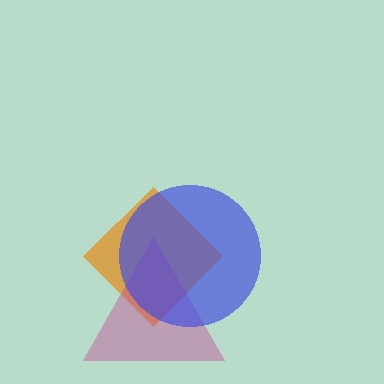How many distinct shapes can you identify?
There are 3 distinct shapes: an orange diamond, a magenta triangle, a blue circle.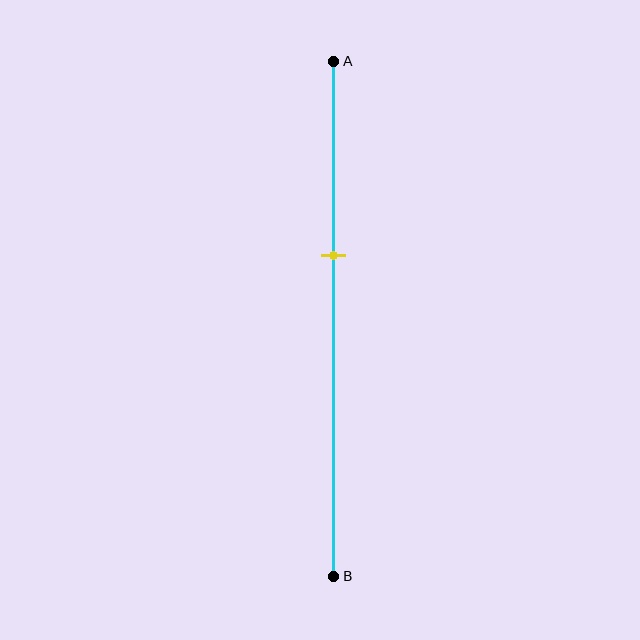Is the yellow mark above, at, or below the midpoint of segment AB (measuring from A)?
The yellow mark is above the midpoint of segment AB.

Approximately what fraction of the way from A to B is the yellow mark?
The yellow mark is approximately 40% of the way from A to B.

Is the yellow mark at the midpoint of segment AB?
No, the mark is at about 40% from A, not at the 50% midpoint.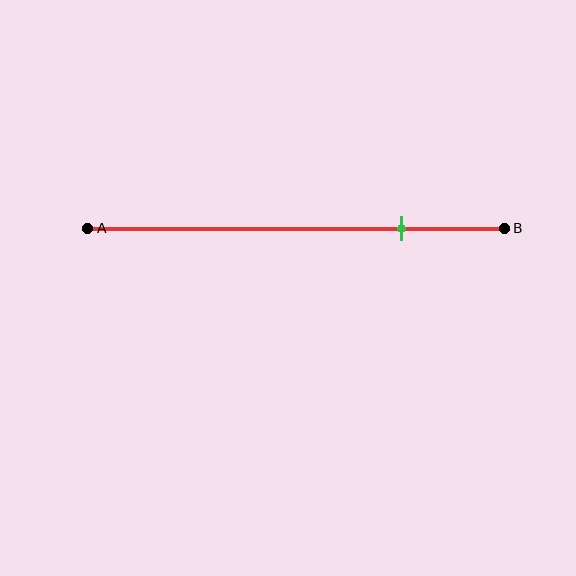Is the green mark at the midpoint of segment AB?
No, the mark is at about 75% from A, not at the 50% midpoint.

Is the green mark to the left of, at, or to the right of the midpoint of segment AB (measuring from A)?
The green mark is to the right of the midpoint of segment AB.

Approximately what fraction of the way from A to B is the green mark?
The green mark is approximately 75% of the way from A to B.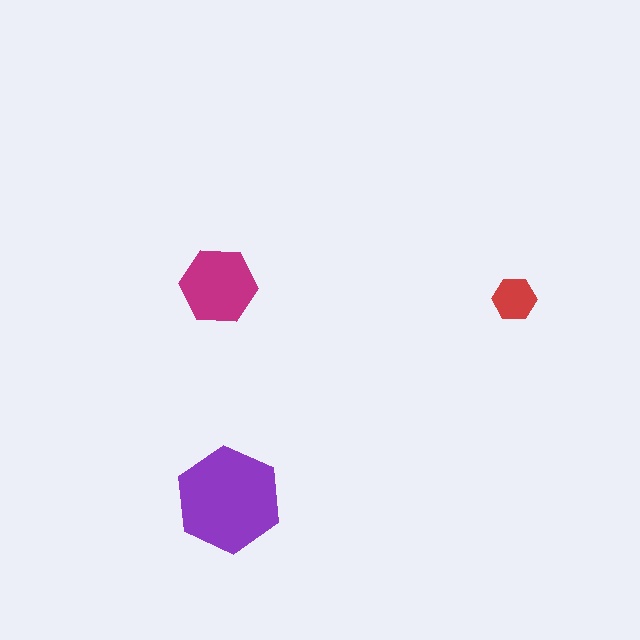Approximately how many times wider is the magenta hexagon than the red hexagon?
About 2 times wider.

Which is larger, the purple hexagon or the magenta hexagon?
The purple one.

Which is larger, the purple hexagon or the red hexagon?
The purple one.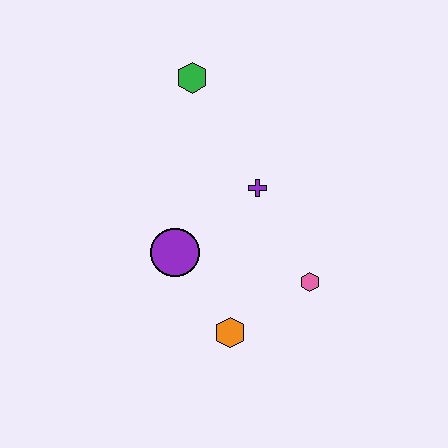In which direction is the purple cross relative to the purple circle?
The purple cross is to the right of the purple circle.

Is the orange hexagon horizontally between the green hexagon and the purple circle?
No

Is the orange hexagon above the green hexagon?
No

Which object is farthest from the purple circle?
The green hexagon is farthest from the purple circle.